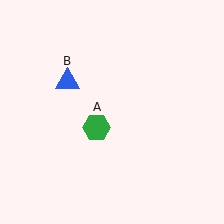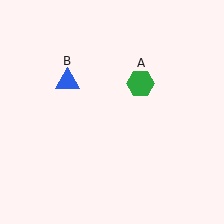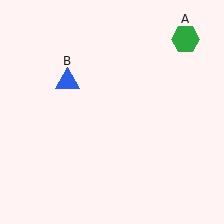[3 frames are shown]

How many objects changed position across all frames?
1 object changed position: green hexagon (object A).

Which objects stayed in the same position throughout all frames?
Blue triangle (object B) remained stationary.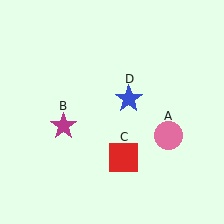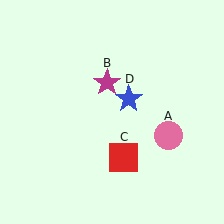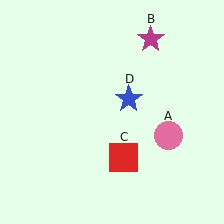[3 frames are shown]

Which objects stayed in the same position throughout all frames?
Pink circle (object A) and red square (object C) and blue star (object D) remained stationary.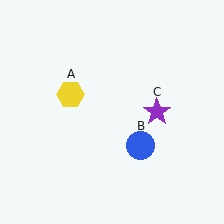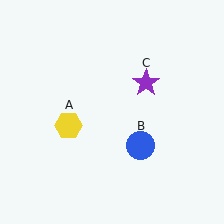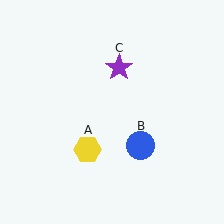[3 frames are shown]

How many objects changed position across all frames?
2 objects changed position: yellow hexagon (object A), purple star (object C).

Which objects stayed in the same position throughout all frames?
Blue circle (object B) remained stationary.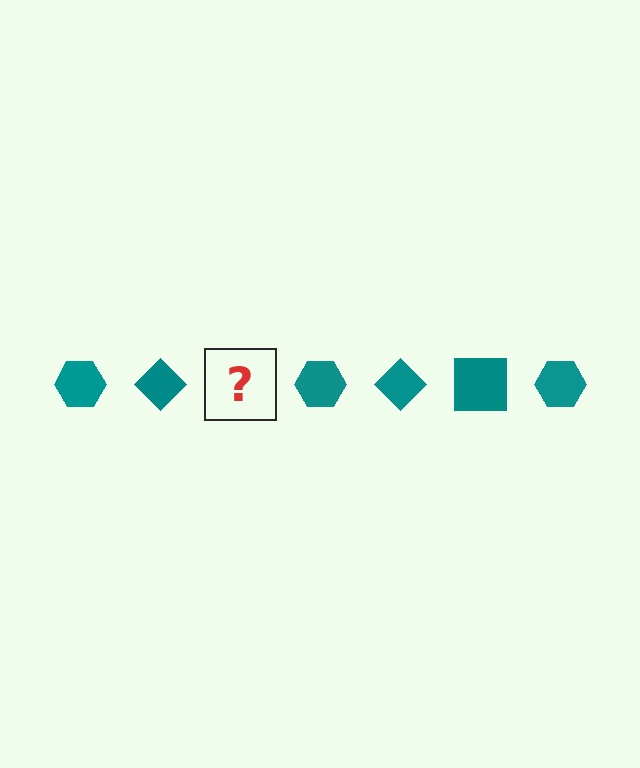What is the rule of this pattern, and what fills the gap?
The rule is that the pattern cycles through hexagon, diamond, square shapes in teal. The gap should be filled with a teal square.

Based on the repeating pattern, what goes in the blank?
The blank should be a teal square.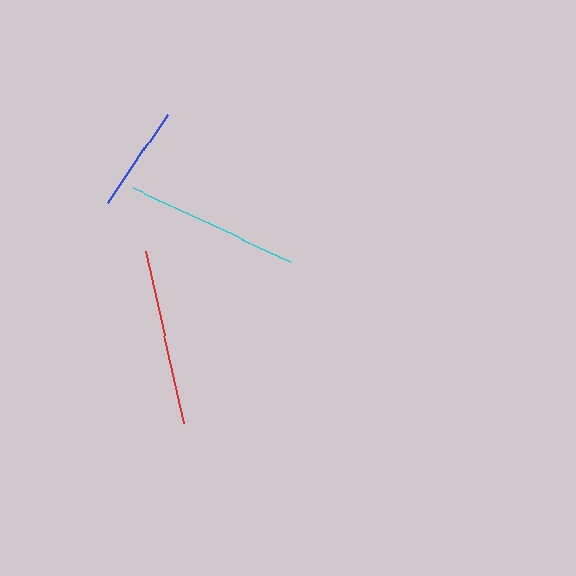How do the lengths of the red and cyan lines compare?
The red and cyan lines are approximately the same length.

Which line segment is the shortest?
The blue line is the shortest at approximately 107 pixels.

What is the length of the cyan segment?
The cyan segment is approximately 174 pixels long.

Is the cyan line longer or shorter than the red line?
The red line is longer than the cyan line.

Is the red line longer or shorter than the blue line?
The red line is longer than the blue line.